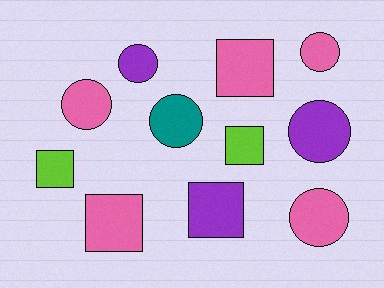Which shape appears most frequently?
Circle, with 6 objects.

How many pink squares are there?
There are 2 pink squares.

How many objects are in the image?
There are 11 objects.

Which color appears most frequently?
Pink, with 5 objects.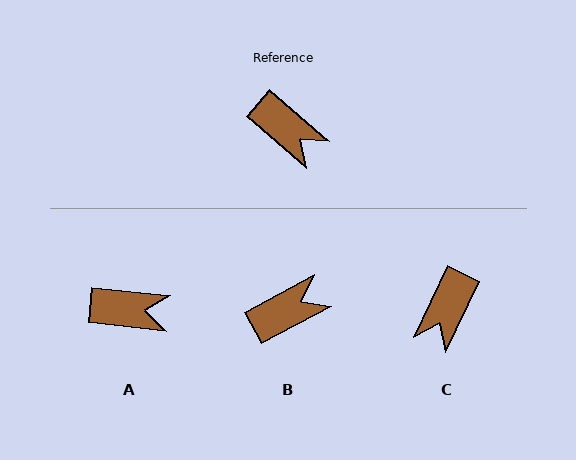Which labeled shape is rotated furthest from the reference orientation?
C, about 75 degrees away.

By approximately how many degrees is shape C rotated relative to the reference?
Approximately 75 degrees clockwise.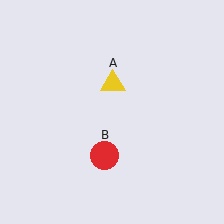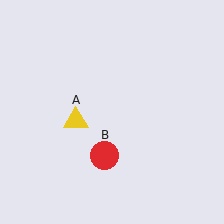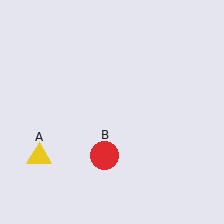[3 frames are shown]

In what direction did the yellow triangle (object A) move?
The yellow triangle (object A) moved down and to the left.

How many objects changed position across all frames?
1 object changed position: yellow triangle (object A).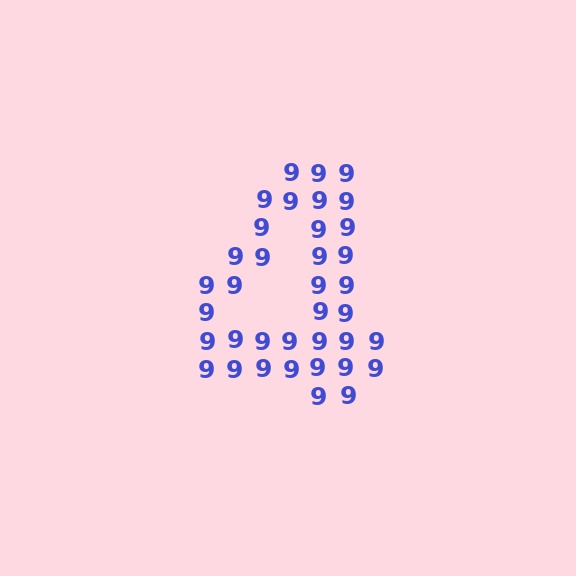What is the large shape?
The large shape is the digit 4.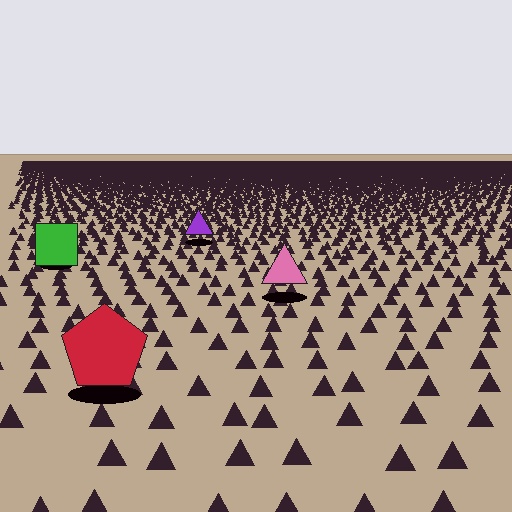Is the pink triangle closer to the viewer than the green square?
Yes. The pink triangle is closer — you can tell from the texture gradient: the ground texture is coarser near it.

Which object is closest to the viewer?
The red pentagon is closest. The texture marks near it are larger and more spread out.